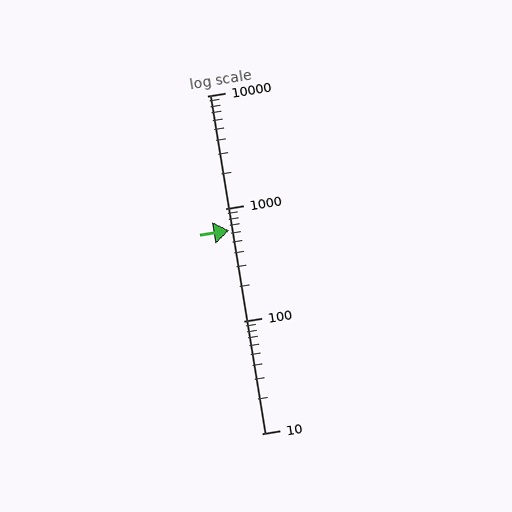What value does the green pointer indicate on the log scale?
The pointer indicates approximately 640.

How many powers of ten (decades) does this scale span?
The scale spans 3 decades, from 10 to 10000.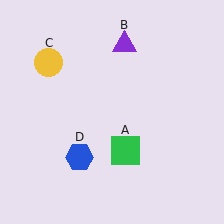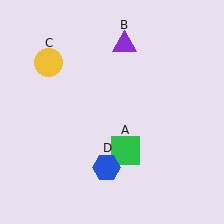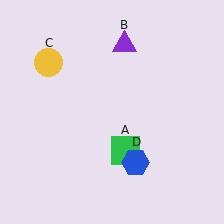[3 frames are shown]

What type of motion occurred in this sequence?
The blue hexagon (object D) rotated counterclockwise around the center of the scene.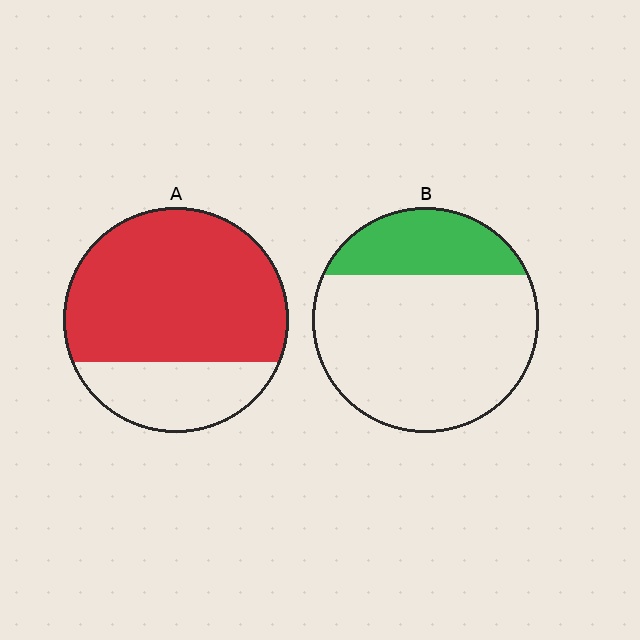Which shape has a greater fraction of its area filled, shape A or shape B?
Shape A.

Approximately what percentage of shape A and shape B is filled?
A is approximately 75% and B is approximately 25%.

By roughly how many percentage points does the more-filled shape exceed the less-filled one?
By roughly 50 percentage points (A over B).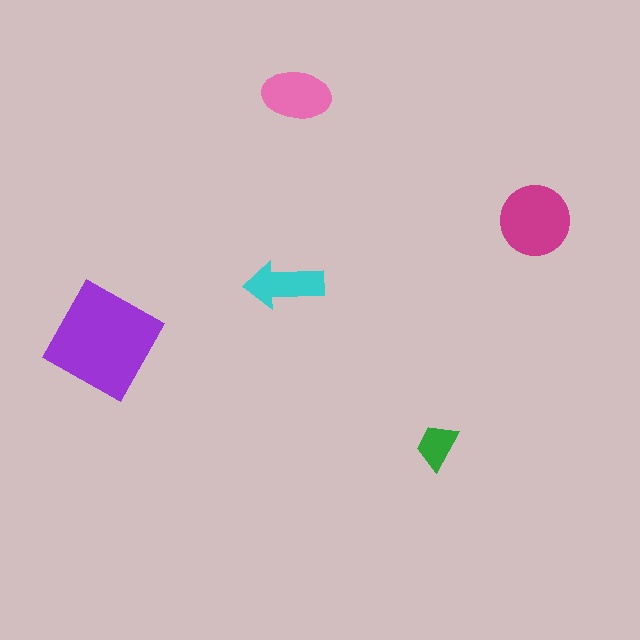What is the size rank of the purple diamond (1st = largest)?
1st.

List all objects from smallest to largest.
The green trapezoid, the cyan arrow, the pink ellipse, the magenta circle, the purple diamond.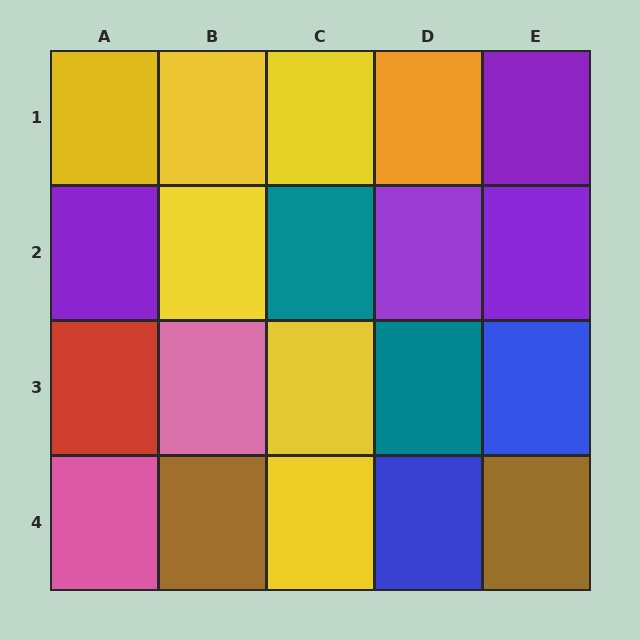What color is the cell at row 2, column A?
Purple.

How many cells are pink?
2 cells are pink.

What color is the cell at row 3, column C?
Yellow.